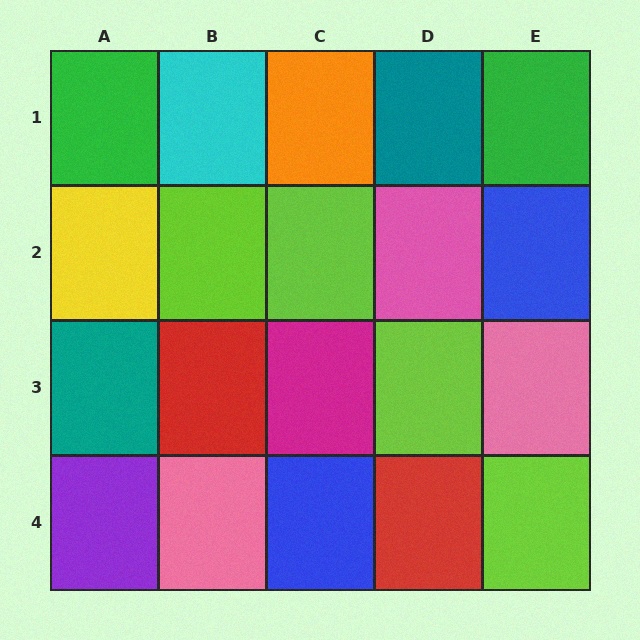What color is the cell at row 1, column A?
Green.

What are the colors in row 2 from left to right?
Yellow, lime, lime, pink, blue.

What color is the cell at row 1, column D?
Teal.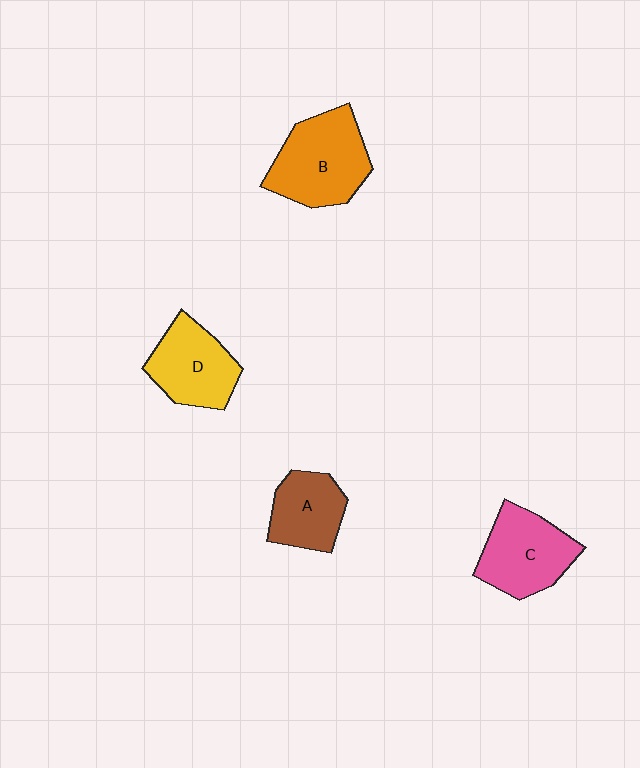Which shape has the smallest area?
Shape A (brown).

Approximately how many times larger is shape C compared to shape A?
Approximately 1.3 times.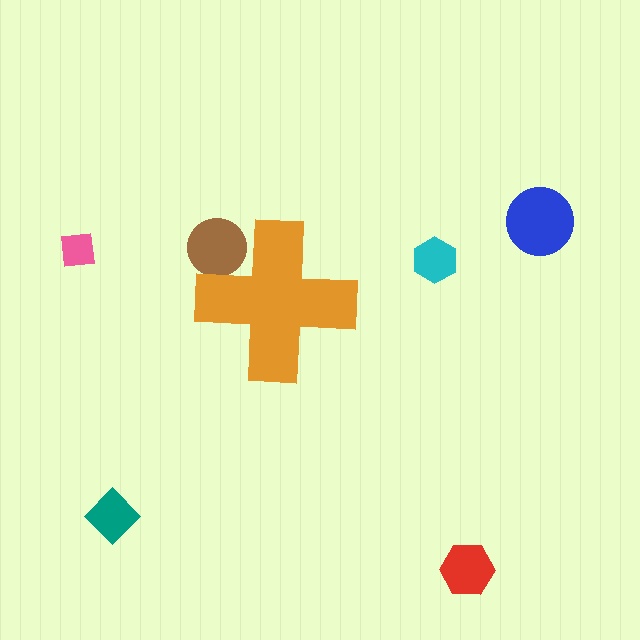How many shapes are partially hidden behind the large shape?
1 shape is partially hidden.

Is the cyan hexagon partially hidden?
No, the cyan hexagon is fully visible.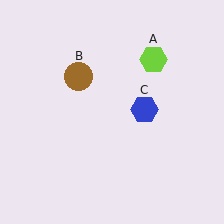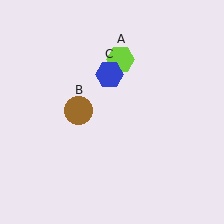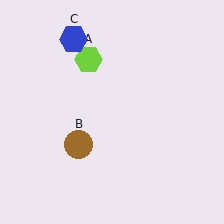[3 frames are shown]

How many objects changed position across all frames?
3 objects changed position: lime hexagon (object A), brown circle (object B), blue hexagon (object C).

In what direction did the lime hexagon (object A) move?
The lime hexagon (object A) moved left.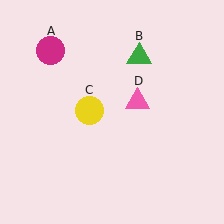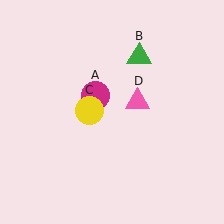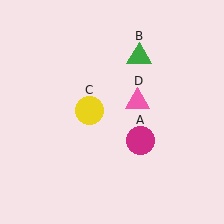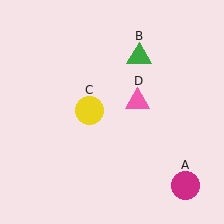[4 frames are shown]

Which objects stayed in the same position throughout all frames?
Green triangle (object B) and yellow circle (object C) and pink triangle (object D) remained stationary.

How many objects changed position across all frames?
1 object changed position: magenta circle (object A).